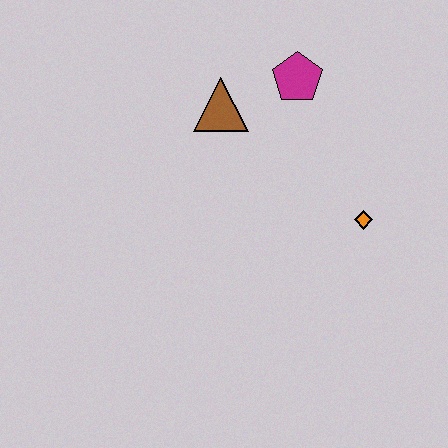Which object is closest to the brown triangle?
The magenta pentagon is closest to the brown triangle.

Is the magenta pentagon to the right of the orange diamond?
No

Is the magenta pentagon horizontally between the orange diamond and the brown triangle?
Yes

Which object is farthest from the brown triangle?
The orange diamond is farthest from the brown triangle.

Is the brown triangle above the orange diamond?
Yes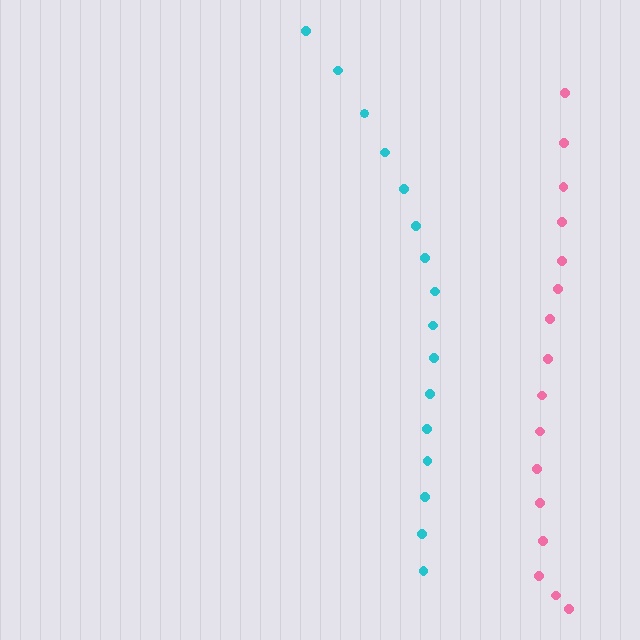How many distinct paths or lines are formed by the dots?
There are 2 distinct paths.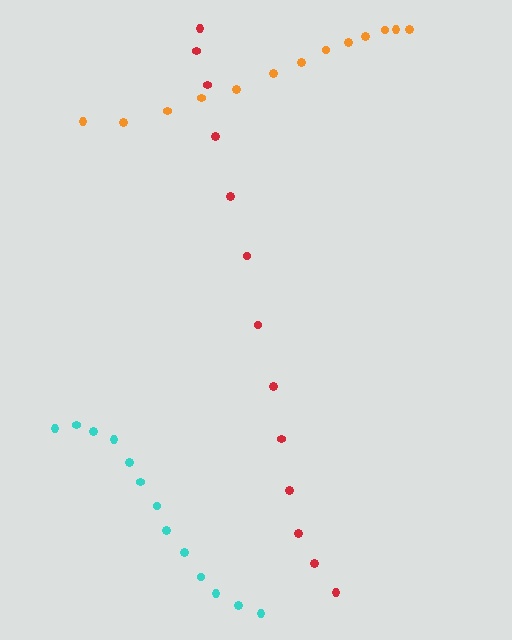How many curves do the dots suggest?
There are 3 distinct paths.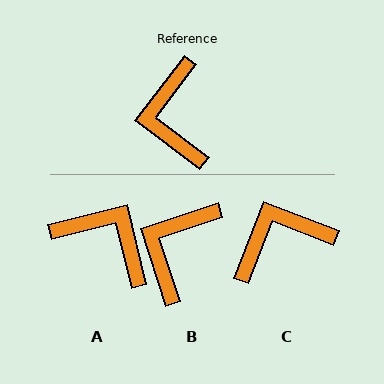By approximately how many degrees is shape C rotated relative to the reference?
Approximately 73 degrees clockwise.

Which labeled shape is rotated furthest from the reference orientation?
A, about 129 degrees away.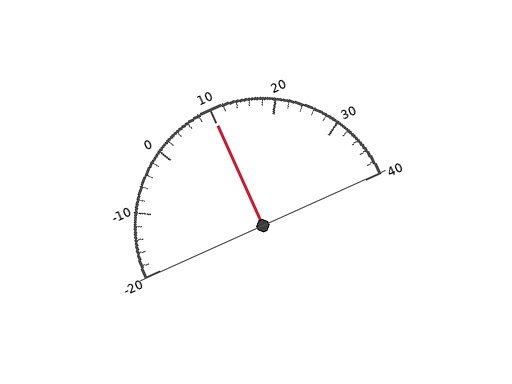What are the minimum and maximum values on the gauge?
The gauge ranges from -20 to 40.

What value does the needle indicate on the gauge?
The needle indicates approximately 10.